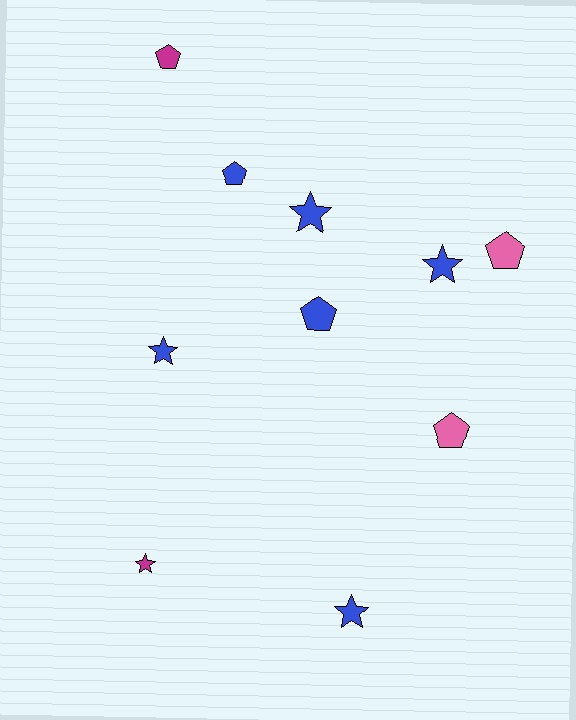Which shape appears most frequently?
Pentagon, with 5 objects.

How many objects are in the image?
There are 10 objects.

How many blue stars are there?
There are 4 blue stars.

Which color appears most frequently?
Blue, with 6 objects.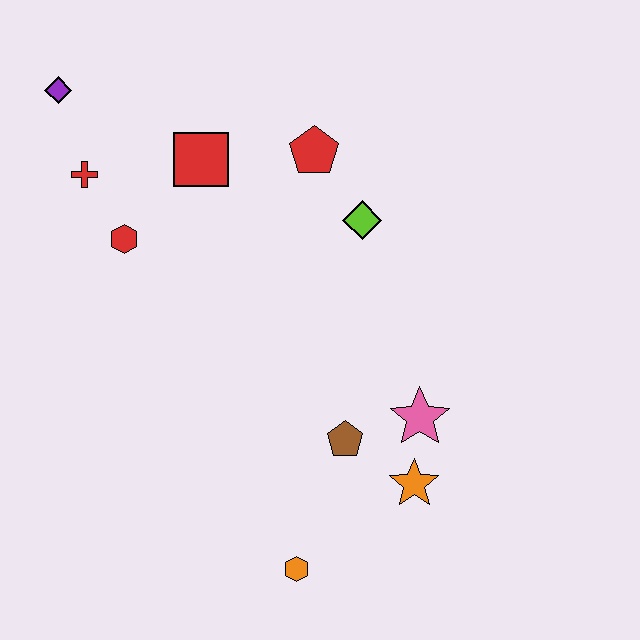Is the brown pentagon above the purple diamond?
No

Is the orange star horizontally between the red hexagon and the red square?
No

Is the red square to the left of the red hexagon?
No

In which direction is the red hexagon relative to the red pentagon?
The red hexagon is to the left of the red pentagon.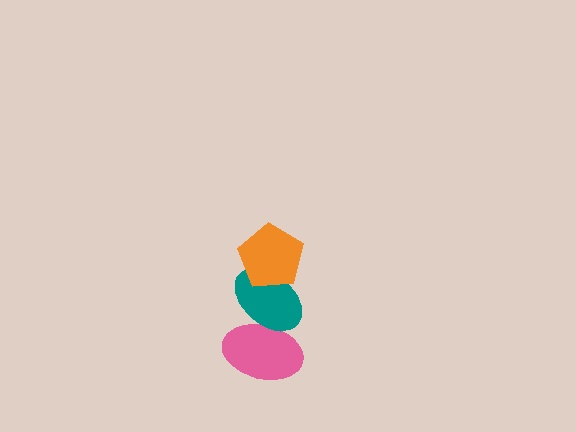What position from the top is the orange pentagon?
The orange pentagon is 1st from the top.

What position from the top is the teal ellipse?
The teal ellipse is 2nd from the top.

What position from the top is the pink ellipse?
The pink ellipse is 3rd from the top.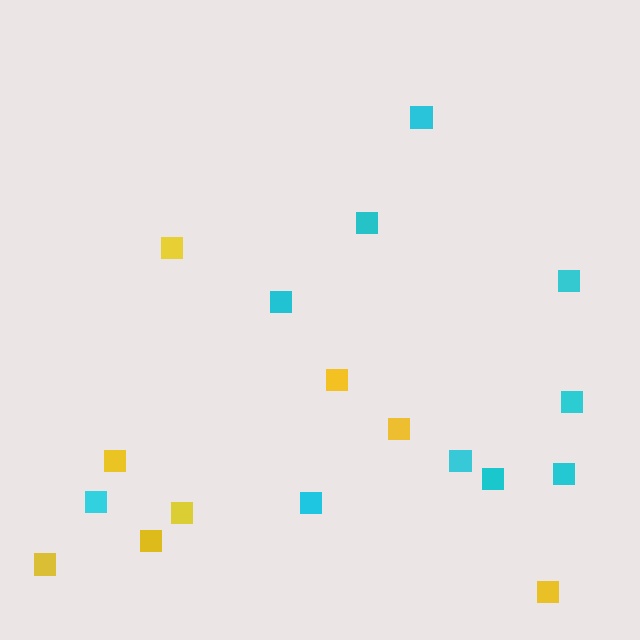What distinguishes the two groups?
There are 2 groups: one group of yellow squares (8) and one group of cyan squares (10).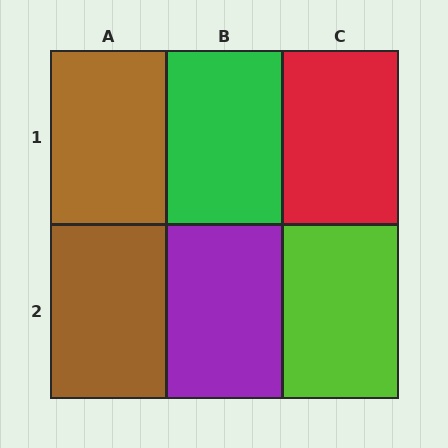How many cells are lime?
1 cell is lime.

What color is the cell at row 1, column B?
Green.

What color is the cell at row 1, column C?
Red.